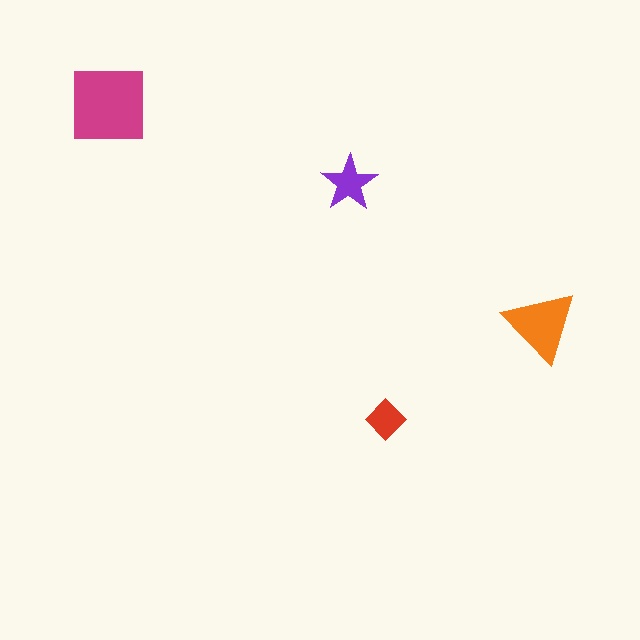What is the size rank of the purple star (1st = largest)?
3rd.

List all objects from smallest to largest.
The red diamond, the purple star, the orange triangle, the magenta square.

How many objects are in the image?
There are 4 objects in the image.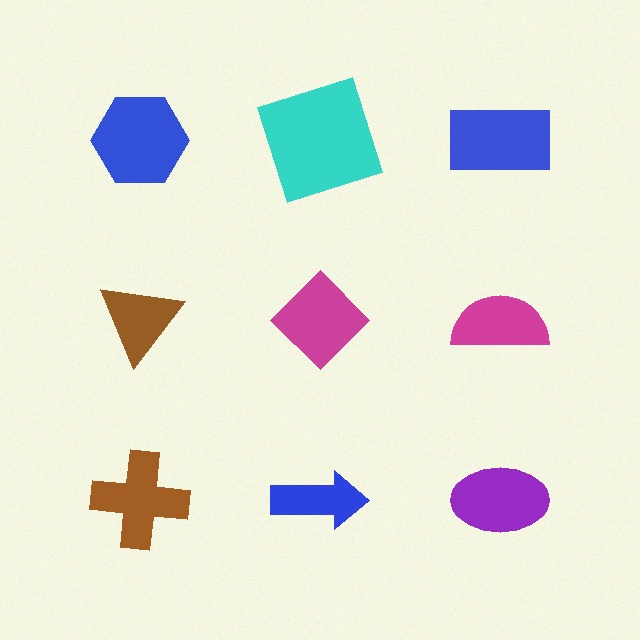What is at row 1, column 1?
A blue hexagon.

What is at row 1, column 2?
A cyan square.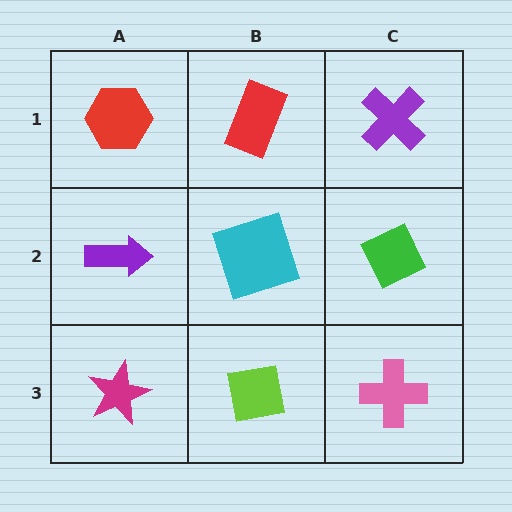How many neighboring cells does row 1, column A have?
2.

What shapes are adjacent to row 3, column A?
A purple arrow (row 2, column A), a lime square (row 3, column B).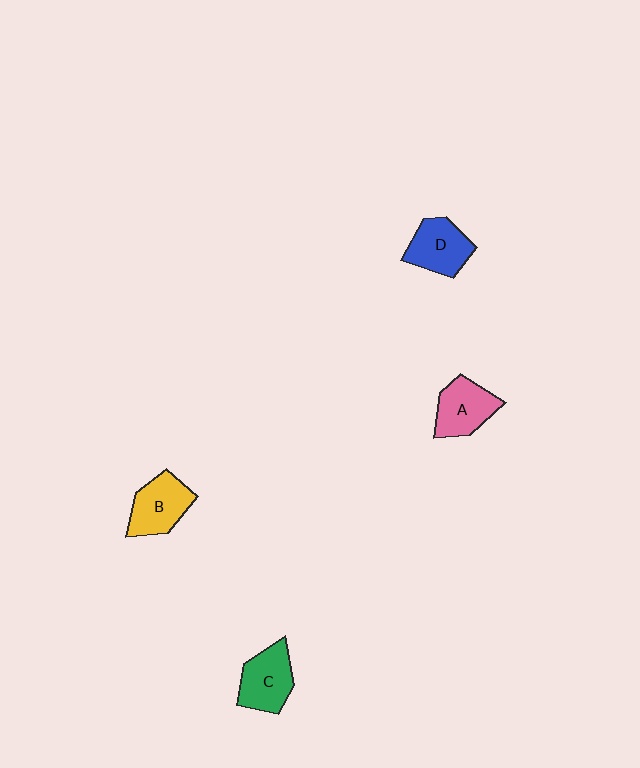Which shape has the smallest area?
Shape A (pink).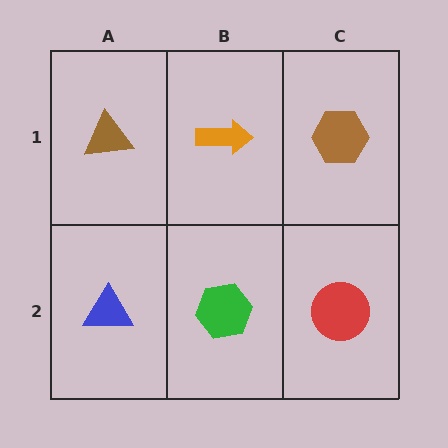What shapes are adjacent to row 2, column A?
A brown triangle (row 1, column A), a green hexagon (row 2, column B).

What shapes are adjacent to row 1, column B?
A green hexagon (row 2, column B), a brown triangle (row 1, column A), a brown hexagon (row 1, column C).